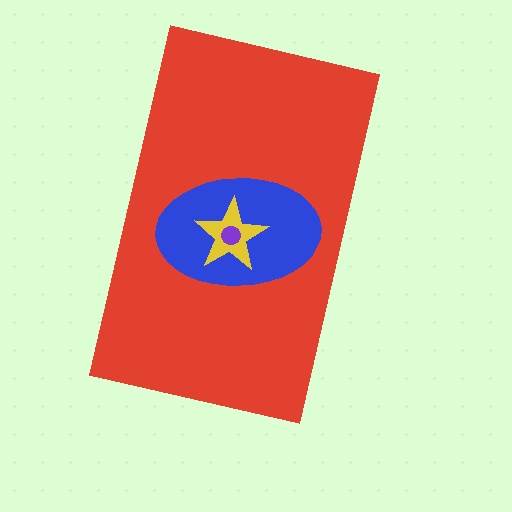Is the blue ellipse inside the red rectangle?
Yes.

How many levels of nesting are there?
4.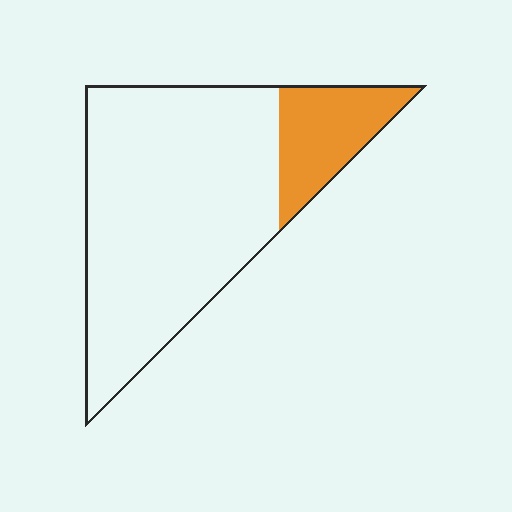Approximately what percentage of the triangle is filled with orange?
Approximately 20%.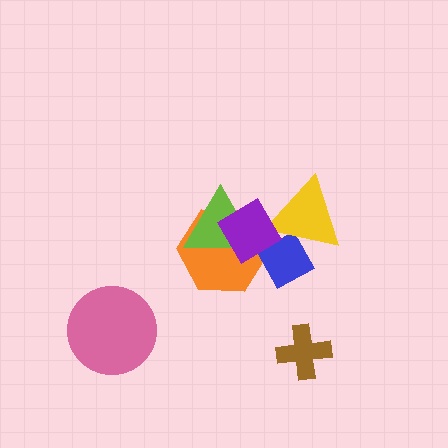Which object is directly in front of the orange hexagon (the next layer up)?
The blue diamond is directly in front of the orange hexagon.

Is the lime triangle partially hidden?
Yes, it is partially covered by another shape.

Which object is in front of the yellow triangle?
The purple diamond is in front of the yellow triangle.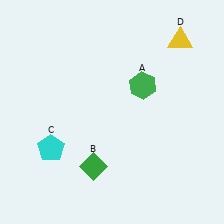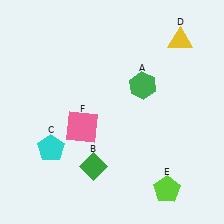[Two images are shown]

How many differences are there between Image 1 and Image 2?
There are 2 differences between the two images.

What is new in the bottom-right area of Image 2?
A lime pentagon (E) was added in the bottom-right area of Image 2.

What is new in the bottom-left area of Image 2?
A pink square (F) was added in the bottom-left area of Image 2.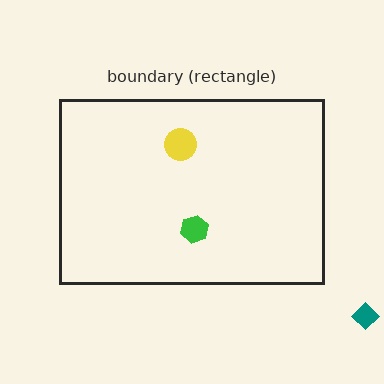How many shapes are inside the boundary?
2 inside, 1 outside.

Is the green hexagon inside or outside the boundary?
Inside.